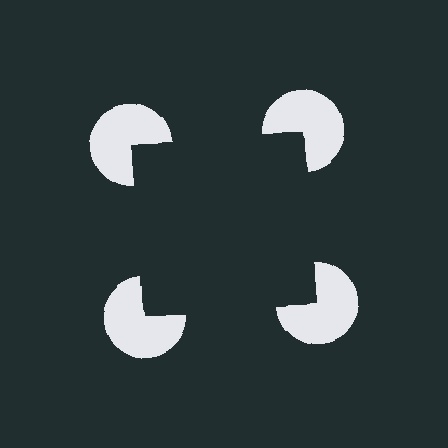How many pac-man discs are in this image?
There are 4 — one at each vertex of the illusory square.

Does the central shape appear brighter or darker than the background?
It typically appears slightly darker than the background, even though no actual brightness change is drawn.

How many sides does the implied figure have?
4 sides.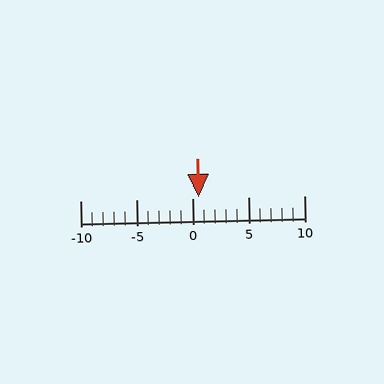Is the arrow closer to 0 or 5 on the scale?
The arrow is closer to 0.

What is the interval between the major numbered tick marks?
The major tick marks are spaced 5 units apart.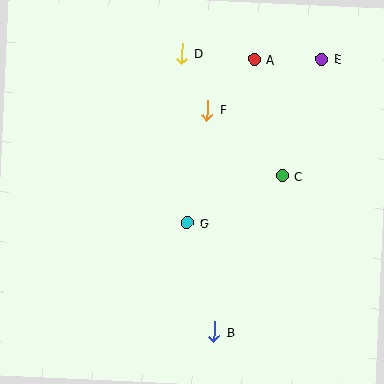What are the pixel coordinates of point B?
Point B is at (214, 332).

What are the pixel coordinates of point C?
Point C is at (282, 176).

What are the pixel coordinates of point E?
Point E is at (322, 59).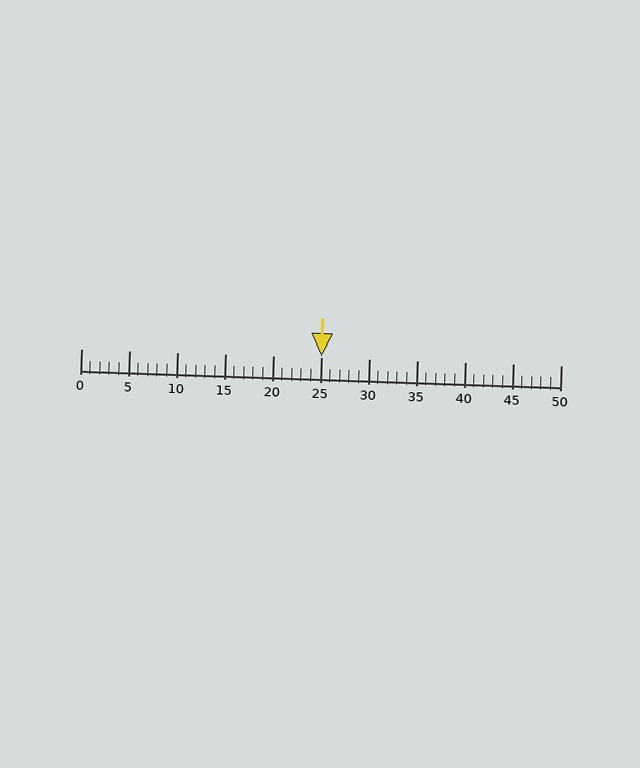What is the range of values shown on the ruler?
The ruler shows values from 0 to 50.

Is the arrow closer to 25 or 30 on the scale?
The arrow is closer to 25.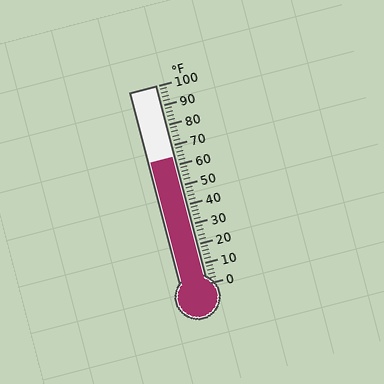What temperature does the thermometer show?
The thermometer shows approximately 64°F.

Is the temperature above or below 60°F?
The temperature is above 60°F.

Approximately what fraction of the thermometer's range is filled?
The thermometer is filled to approximately 65% of its range.